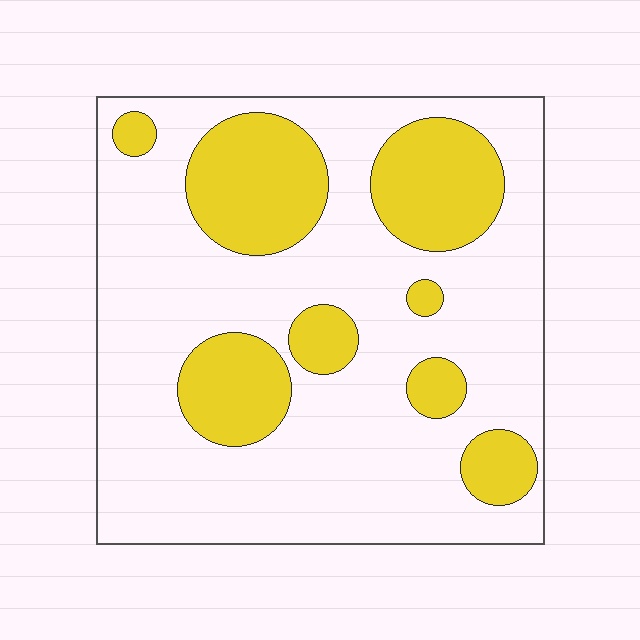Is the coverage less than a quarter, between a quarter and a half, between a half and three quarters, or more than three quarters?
Between a quarter and a half.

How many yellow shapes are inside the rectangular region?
8.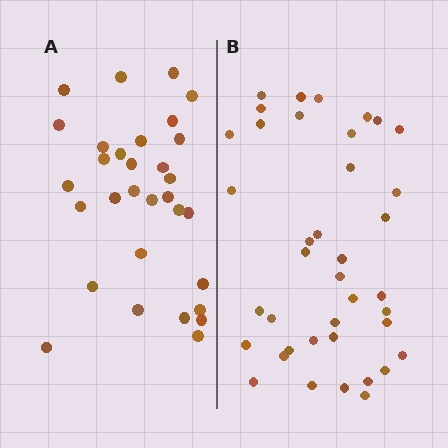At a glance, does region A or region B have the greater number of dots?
Region B (the right region) has more dots.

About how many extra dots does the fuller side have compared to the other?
Region B has roughly 8 or so more dots than region A.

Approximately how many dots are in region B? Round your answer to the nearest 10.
About 40 dots. (The exact count is 39, which rounds to 40.)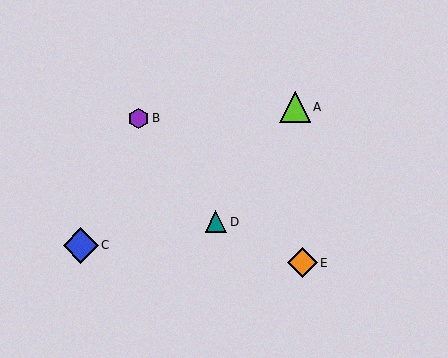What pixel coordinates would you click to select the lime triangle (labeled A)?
Click at (295, 107) to select the lime triangle A.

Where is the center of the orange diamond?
The center of the orange diamond is at (302, 263).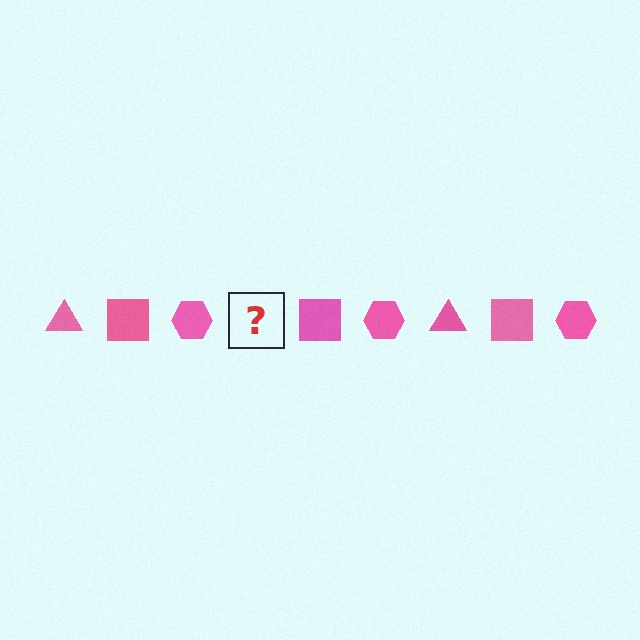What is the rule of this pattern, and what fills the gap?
The rule is that the pattern cycles through triangle, square, hexagon shapes in pink. The gap should be filled with a pink triangle.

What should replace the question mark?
The question mark should be replaced with a pink triangle.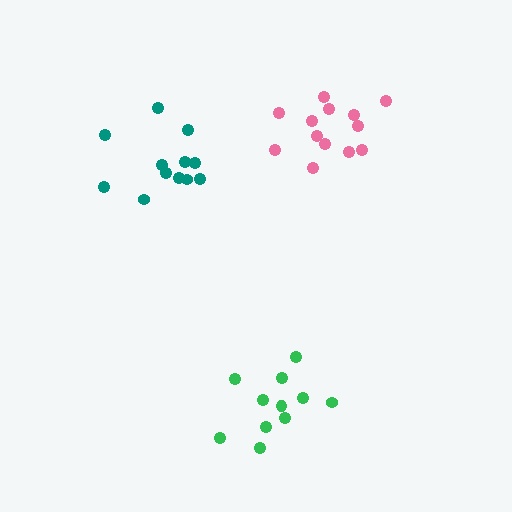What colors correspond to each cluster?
The clusters are colored: pink, green, teal.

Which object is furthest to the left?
The teal cluster is leftmost.